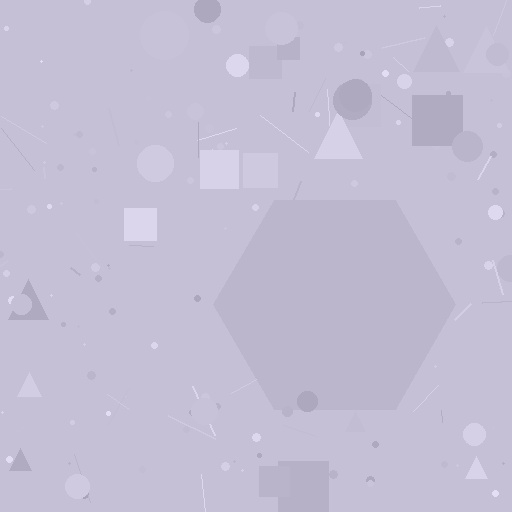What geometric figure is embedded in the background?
A hexagon is embedded in the background.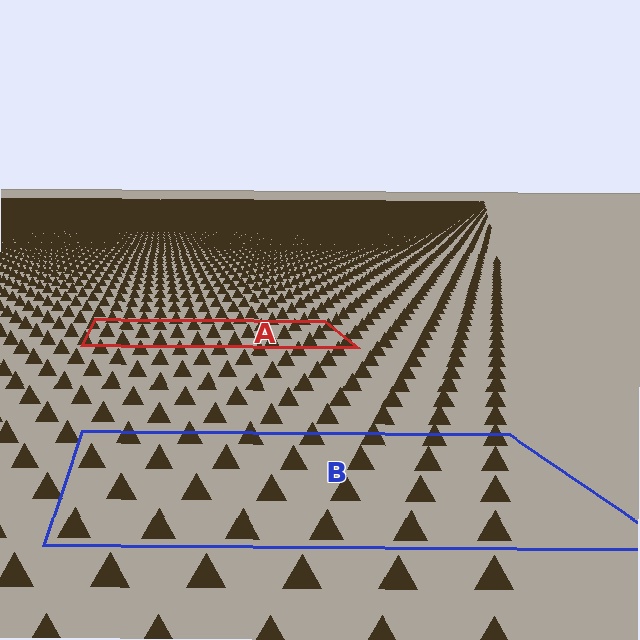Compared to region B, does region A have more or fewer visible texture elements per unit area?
Region A has more texture elements per unit area — they are packed more densely because it is farther away.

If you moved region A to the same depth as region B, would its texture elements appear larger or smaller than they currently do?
They would appear larger. At a closer depth, the same texture elements are projected at a bigger on-screen size.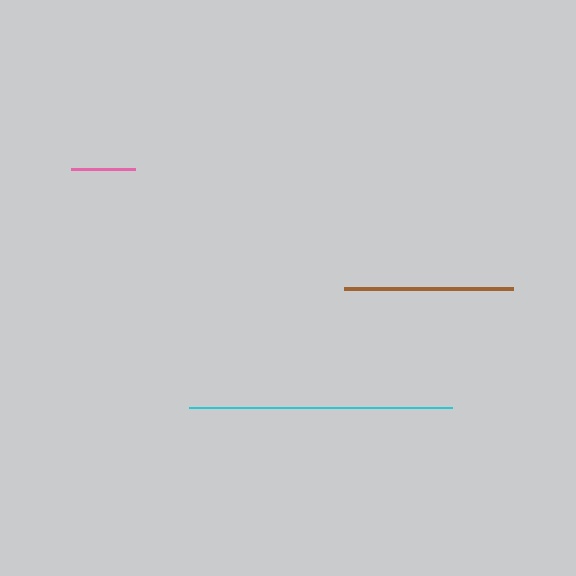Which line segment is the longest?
The cyan line is the longest at approximately 262 pixels.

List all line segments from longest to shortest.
From longest to shortest: cyan, brown, pink.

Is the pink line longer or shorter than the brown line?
The brown line is longer than the pink line.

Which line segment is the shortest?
The pink line is the shortest at approximately 64 pixels.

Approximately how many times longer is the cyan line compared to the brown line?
The cyan line is approximately 1.6 times the length of the brown line.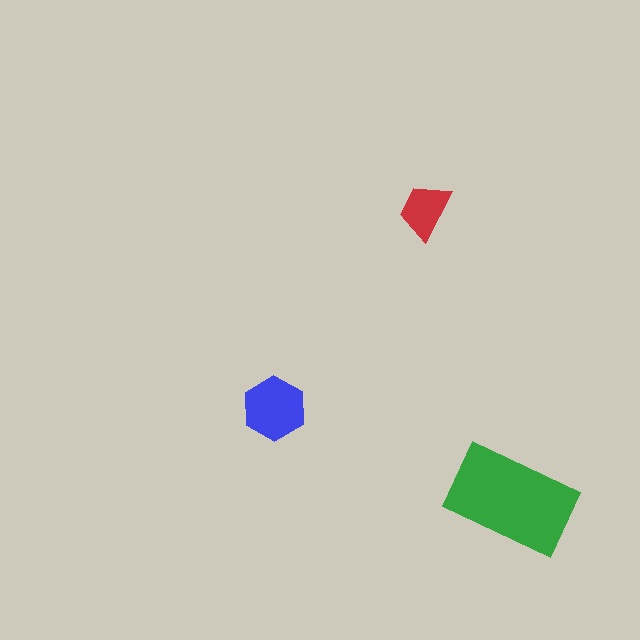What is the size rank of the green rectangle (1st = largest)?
1st.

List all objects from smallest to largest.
The red trapezoid, the blue hexagon, the green rectangle.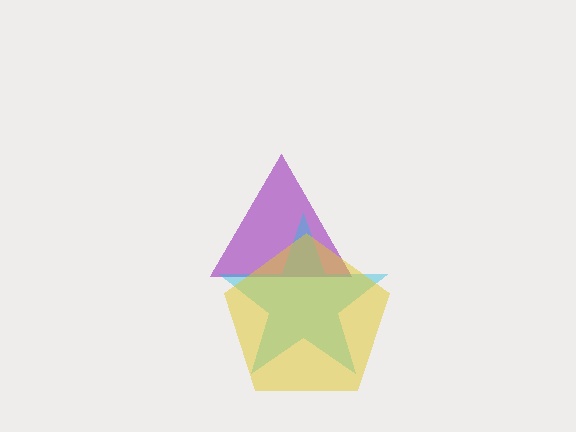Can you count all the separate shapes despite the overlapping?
Yes, there are 3 separate shapes.